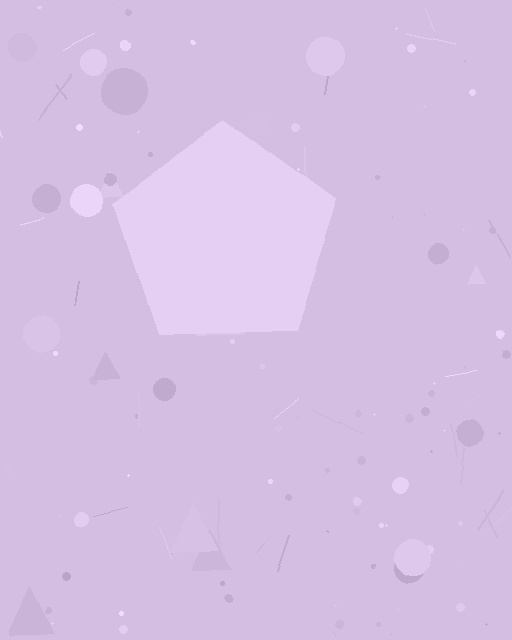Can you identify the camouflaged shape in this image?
The camouflaged shape is a pentagon.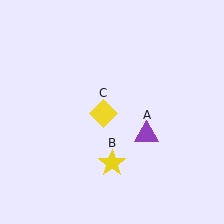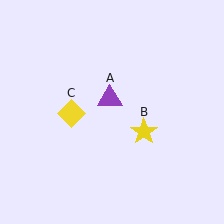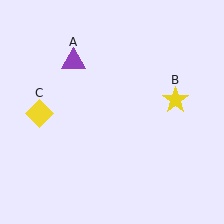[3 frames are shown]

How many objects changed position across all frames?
3 objects changed position: purple triangle (object A), yellow star (object B), yellow diamond (object C).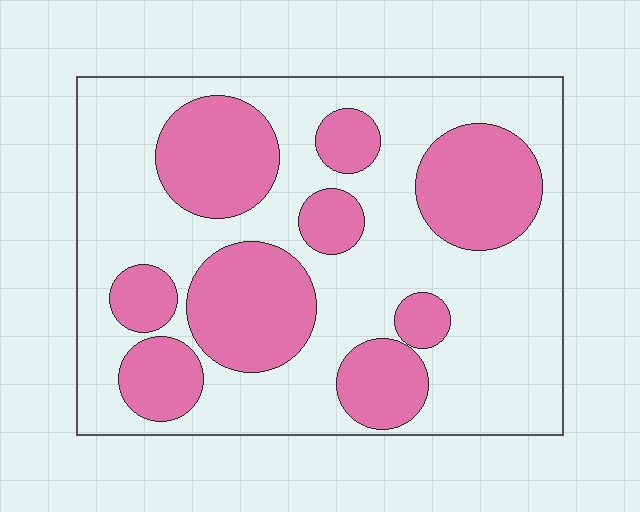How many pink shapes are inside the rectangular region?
9.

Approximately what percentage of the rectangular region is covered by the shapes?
Approximately 35%.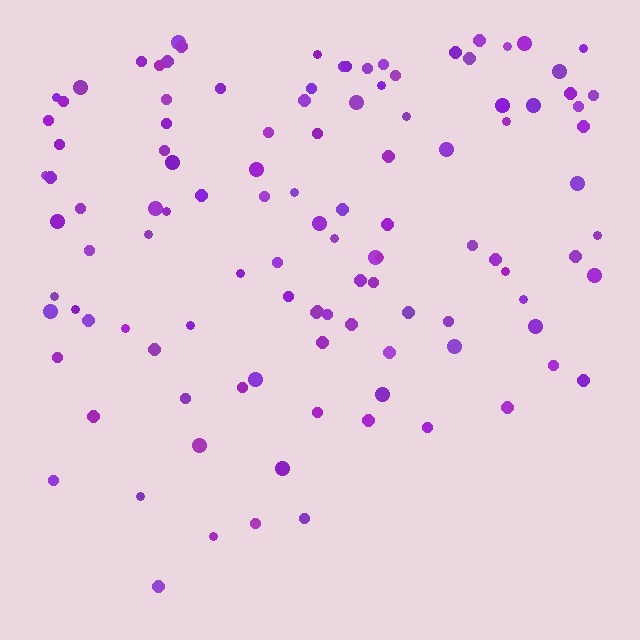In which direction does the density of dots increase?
From bottom to top, with the top side densest.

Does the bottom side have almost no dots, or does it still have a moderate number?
Still a moderate number, just noticeably fewer than the top.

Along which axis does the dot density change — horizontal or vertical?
Vertical.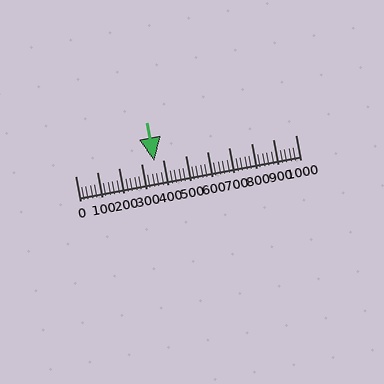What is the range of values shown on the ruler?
The ruler shows values from 0 to 1000.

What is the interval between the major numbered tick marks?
The major tick marks are spaced 100 units apart.